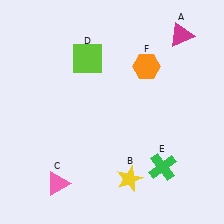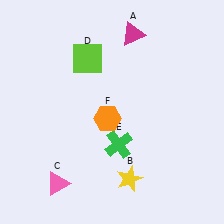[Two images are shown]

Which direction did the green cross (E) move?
The green cross (E) moved left.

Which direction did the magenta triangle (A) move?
The magenta triangle (A) moved left.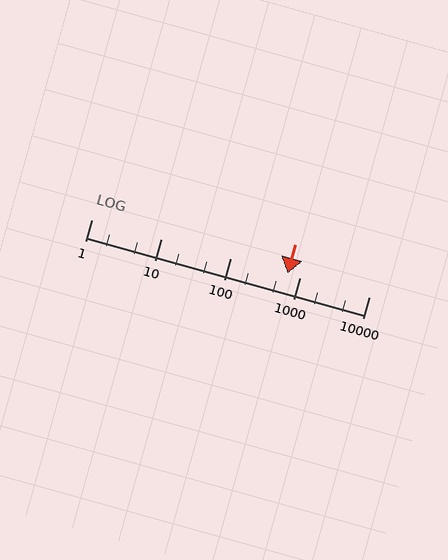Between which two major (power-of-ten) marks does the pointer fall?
The pointer is between 100 and 1000.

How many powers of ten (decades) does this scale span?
The scale spans 4 decades, from 1 to 10000.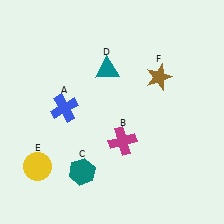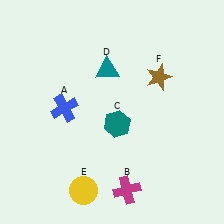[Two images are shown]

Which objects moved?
The objects that moved are: the magenta cross (B), the teal hexagon (C), the yellow circle (E).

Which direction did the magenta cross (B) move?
The magenta cross (B) moved down.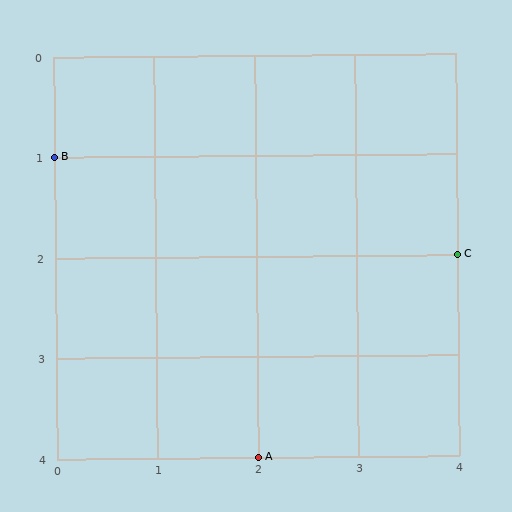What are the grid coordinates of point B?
Point B is at grid coordinates (0, 1).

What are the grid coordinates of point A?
Point A is at grid coordinates (2, 4).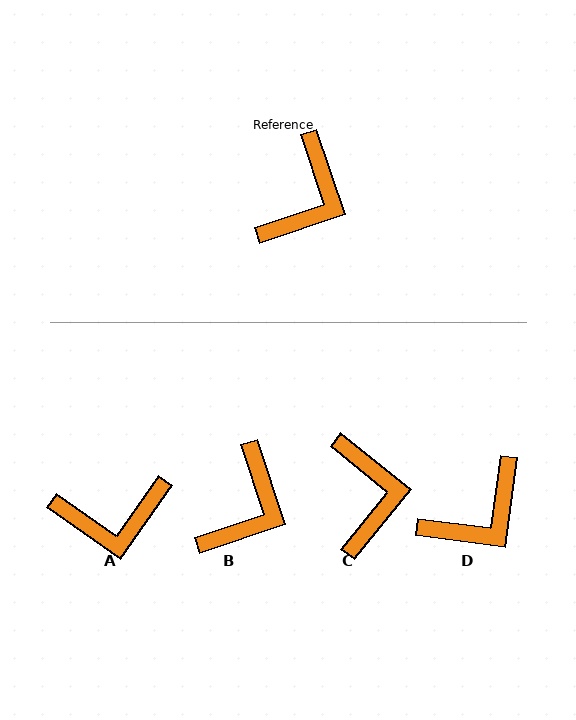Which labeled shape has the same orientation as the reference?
B.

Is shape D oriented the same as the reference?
No, it is off by about 26 degrees.